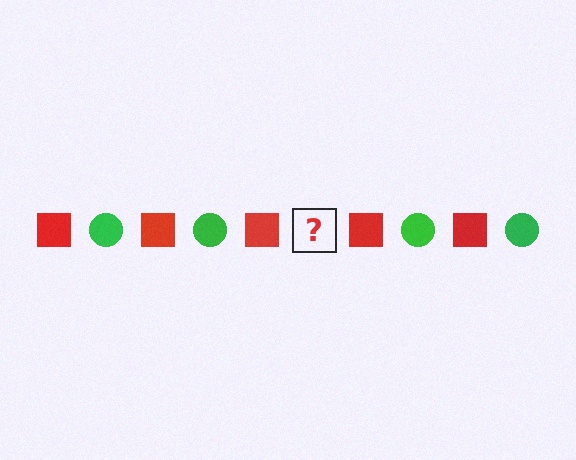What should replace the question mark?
The question mark should be replaced with a green circle.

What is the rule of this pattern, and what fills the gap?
The rule is that the pattern alternates between red square and green circle. The gap should be filled with a green circle.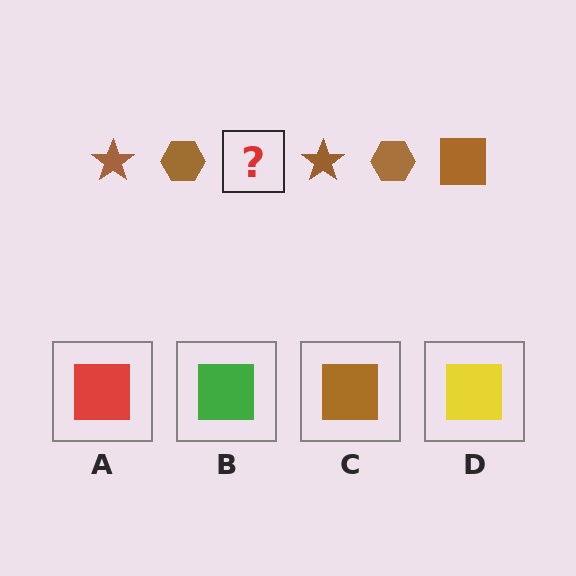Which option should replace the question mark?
Option C.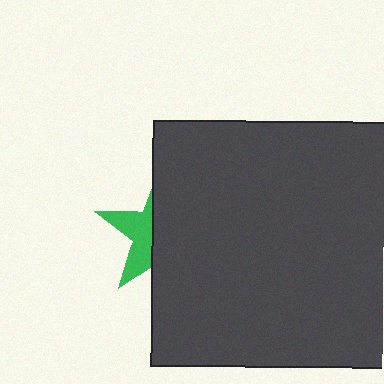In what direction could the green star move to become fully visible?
The green star could move left. That would shift it out from behind the dark gray rectangle entirely.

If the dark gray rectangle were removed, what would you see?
You would see the complete green star.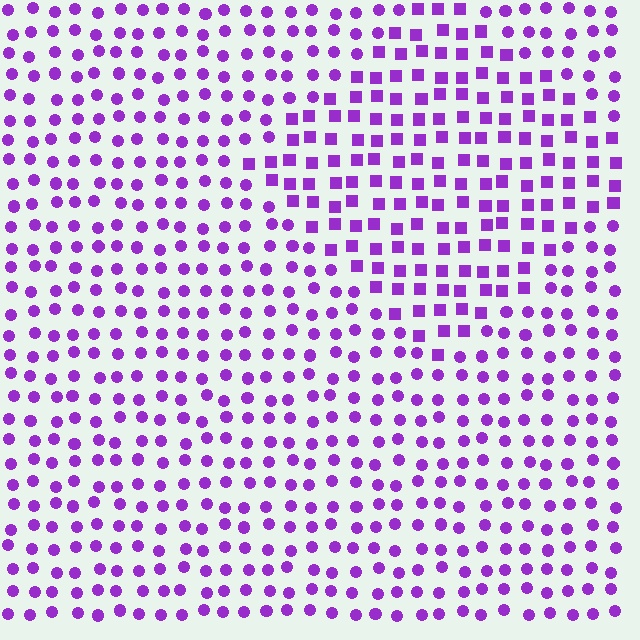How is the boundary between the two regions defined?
The boundary is defined by a change in element shape: squares inside vs. circles outside. All elements share the same color and spacing.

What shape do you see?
I see a diamond.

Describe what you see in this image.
The image is filled with small purple elements arranged in a uniform grid. A diamond-shaped region contains squares, while the surrounding area contains circles. The boundary is defined purely by the change in element shape.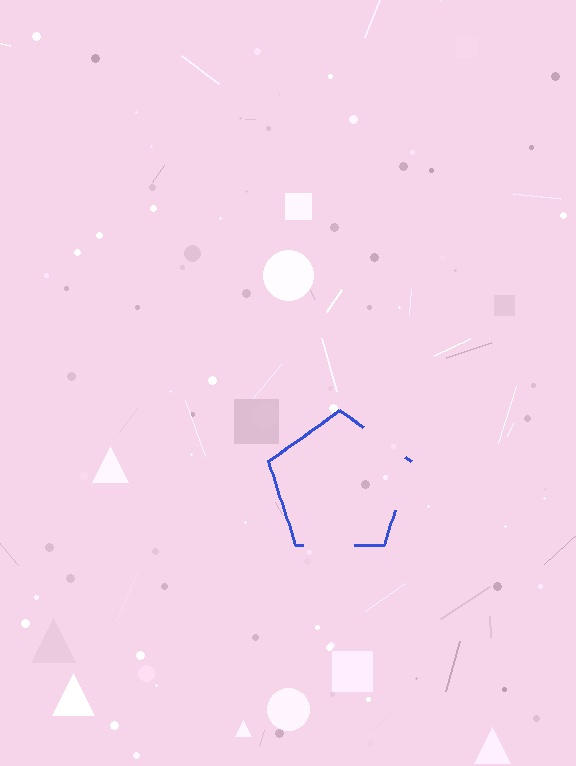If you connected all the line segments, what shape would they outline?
They would outline a pentagon.